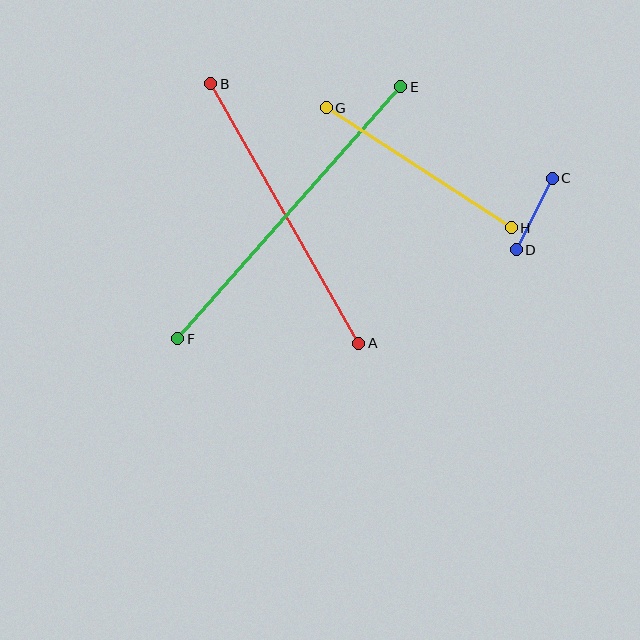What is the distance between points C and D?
The distance is approximately 80 pixels.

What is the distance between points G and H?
The distance is approximately 221 pixels.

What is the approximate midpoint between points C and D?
The midpoint is at approximately (534, 214) pixels.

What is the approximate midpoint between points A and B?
The midpoint is at approximately (285, 214) pixels.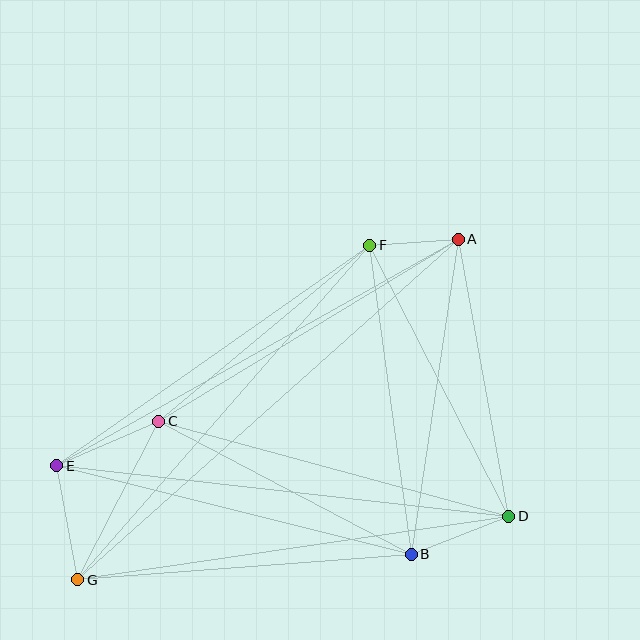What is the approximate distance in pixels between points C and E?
The distance between C and E is approximately 111 pixels.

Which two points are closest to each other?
Points A and F are closest to each other.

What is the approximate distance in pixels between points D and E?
The distance between D and E is approximately 455 pixels.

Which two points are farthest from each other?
Points A and G are farthest from each other.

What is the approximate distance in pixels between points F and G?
The distance between F and G is approximately 444 pixels.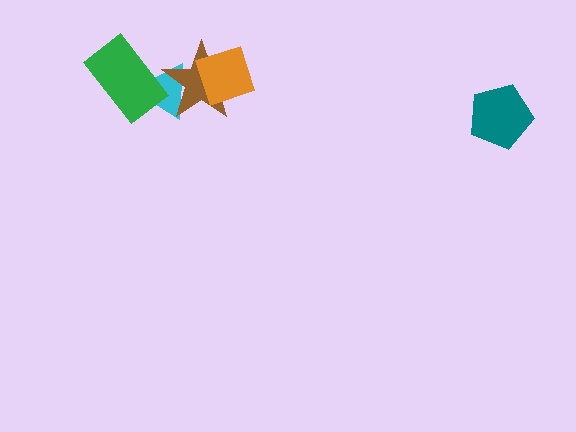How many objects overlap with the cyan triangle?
2 objects overlap with the cyan triangle.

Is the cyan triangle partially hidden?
Yes, it is partially covered by another shape.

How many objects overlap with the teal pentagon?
0 objects overlap with the teal pentagon.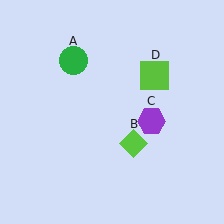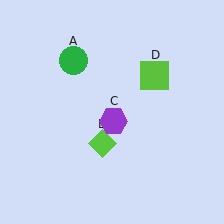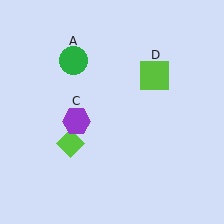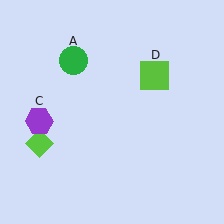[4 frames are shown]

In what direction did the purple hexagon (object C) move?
The purple hexagon (object C) moved left.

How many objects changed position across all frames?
2 objects changed position: lime diamond (object B), purple hexagon (object C).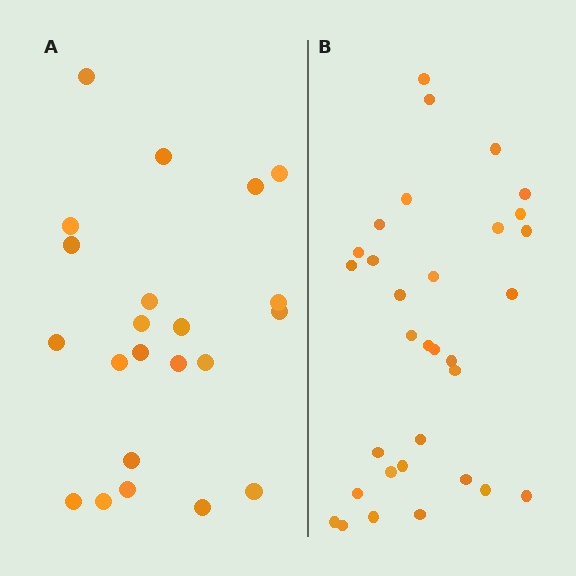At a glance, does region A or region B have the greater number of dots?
Region B (the right region) has more dots.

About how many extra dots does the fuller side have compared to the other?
Region B has roughly 10 or so more dots than region A.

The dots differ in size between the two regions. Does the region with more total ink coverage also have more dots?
No. Region A has more total ink coverage because its dots are larger, but region B actually contains more individual dots. Total area can be misleading — the number of items is what matters here.